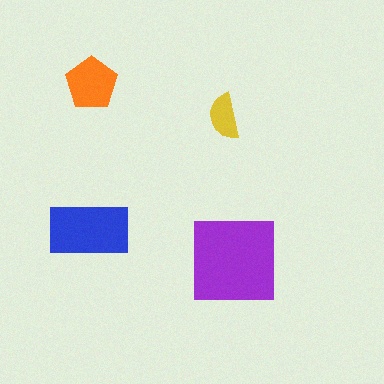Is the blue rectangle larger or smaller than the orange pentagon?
Larger.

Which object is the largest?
The purple square.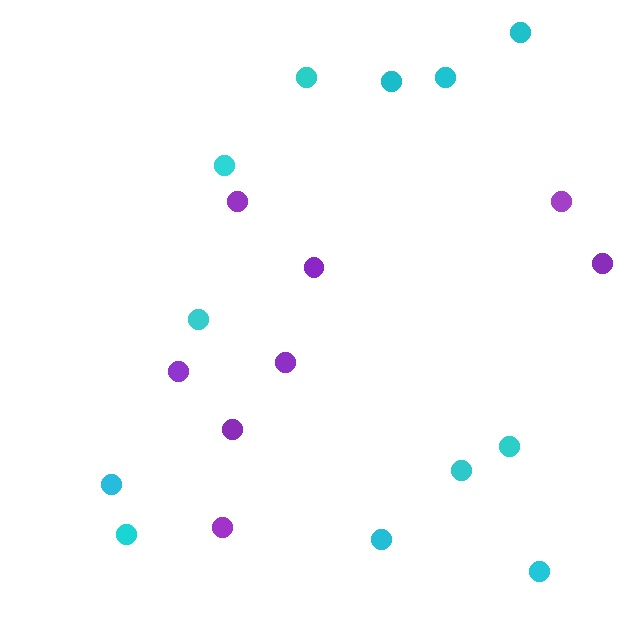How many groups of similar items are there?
There are 2 groups: one group of cyan circles (12) and one group of purple circles (8).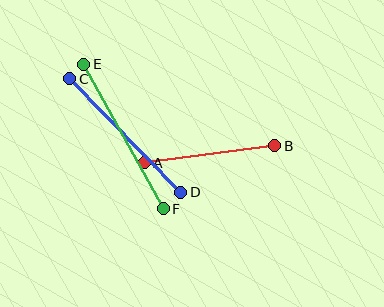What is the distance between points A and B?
The distance is approximately 131 pixels.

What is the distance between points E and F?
The distance is approximately 165 pixels.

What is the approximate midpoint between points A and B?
The midpoint is at approximately (210, 154) pixels.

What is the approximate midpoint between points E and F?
The midpoint is at approximately (124, 137) pixels.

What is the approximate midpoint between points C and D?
The midpoint is at approximately (125, 136) pixels.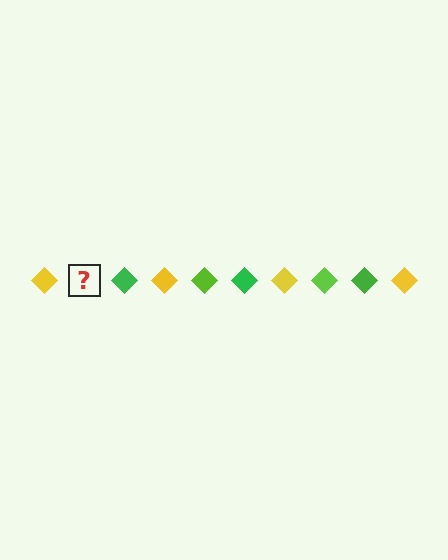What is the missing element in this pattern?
The missing element is a lime diamond.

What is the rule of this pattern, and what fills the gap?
The rule is that the pattern cycles through yellow, lime, green diamonds. The gap should be filled with a lime diamond.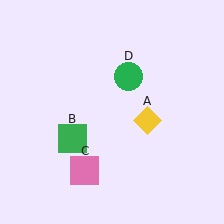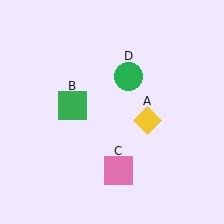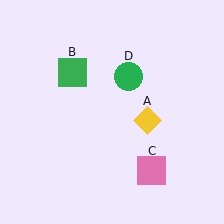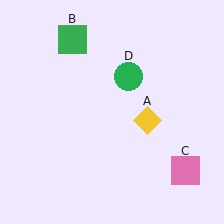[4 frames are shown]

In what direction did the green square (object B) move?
The green square (object B) moved up.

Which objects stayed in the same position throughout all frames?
Yellow diamond (object A) and green circle (object D) remained stationary.